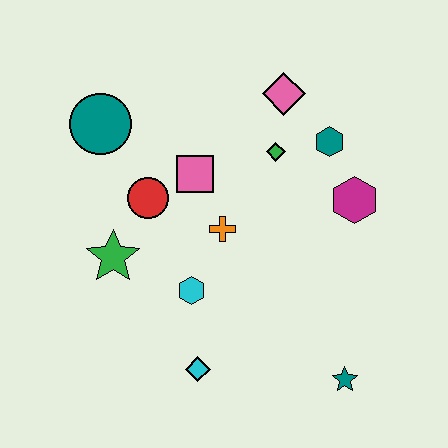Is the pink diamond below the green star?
No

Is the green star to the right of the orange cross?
No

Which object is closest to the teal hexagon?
The green diamond is closest to the teal hexagon.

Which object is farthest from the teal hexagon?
The cyan diamond is farthest from the teal hexagon.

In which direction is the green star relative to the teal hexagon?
The green star is to the left of the teal hexagon.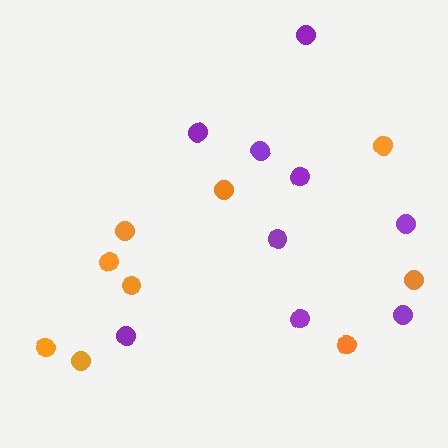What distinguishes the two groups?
There are 2 groups: one group of orange circles (9) and one group of purple circles (9).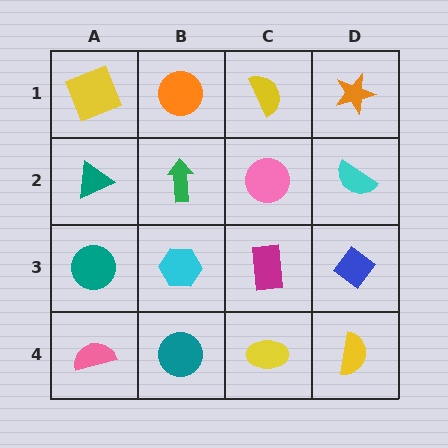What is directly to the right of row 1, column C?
An orange star.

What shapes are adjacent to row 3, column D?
A cyan semicircle (row 2, column D), a yellow semicircle (row 4, column D), a magenta rectangle (row 3, column C).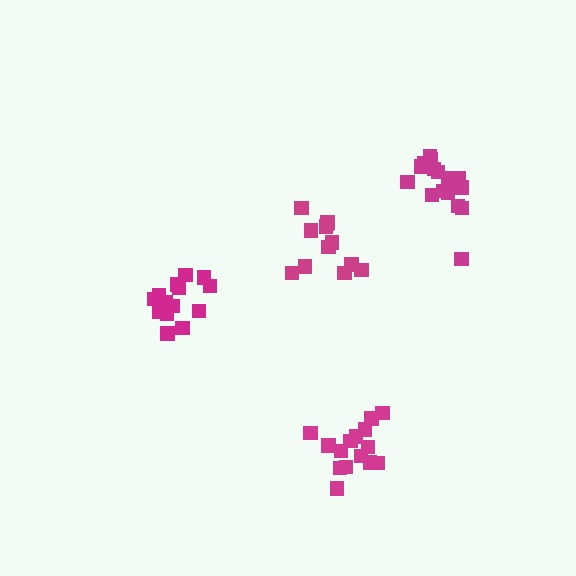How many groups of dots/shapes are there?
There are 4 groups.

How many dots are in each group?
Group 1: 15 dots, Group 2: 12 dots, Group 3: 14 dots, Group 4: 17 dots (58 total).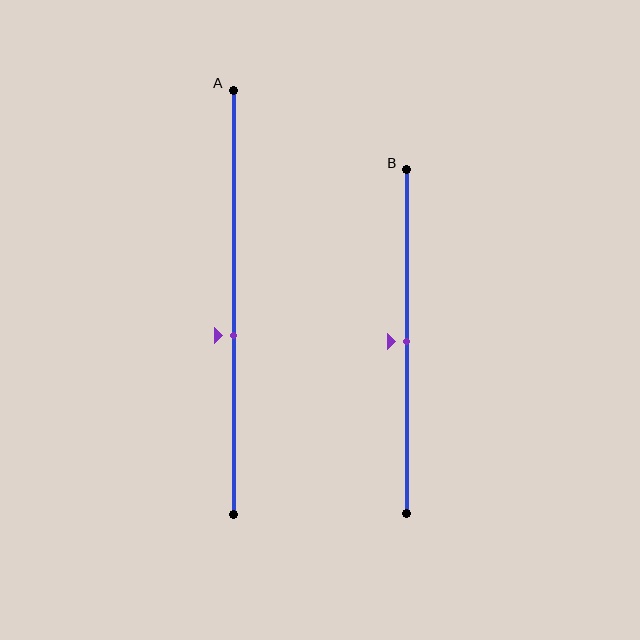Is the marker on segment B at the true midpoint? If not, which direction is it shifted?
Yes, the marker on segment B is at the true midpoint.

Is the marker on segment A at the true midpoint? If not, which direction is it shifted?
No, the marker on segment A is shifted downward by about 8% of the segment length.